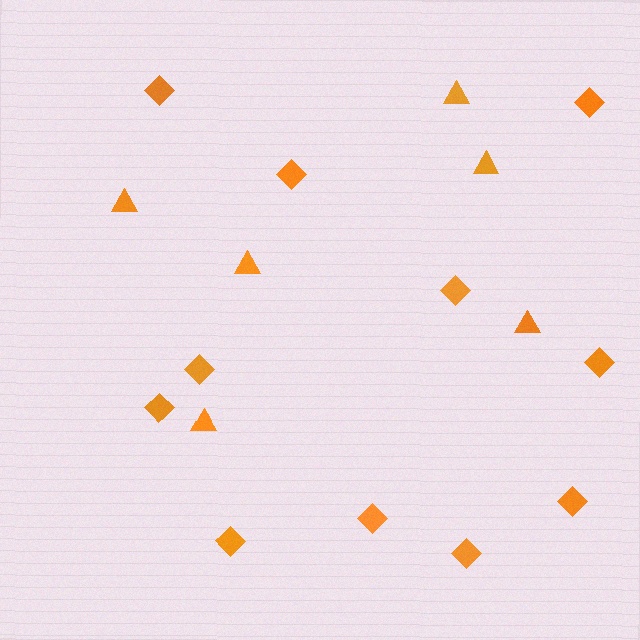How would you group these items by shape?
There are 2 groups: one group of triangles (6) and one group of diamonds (11).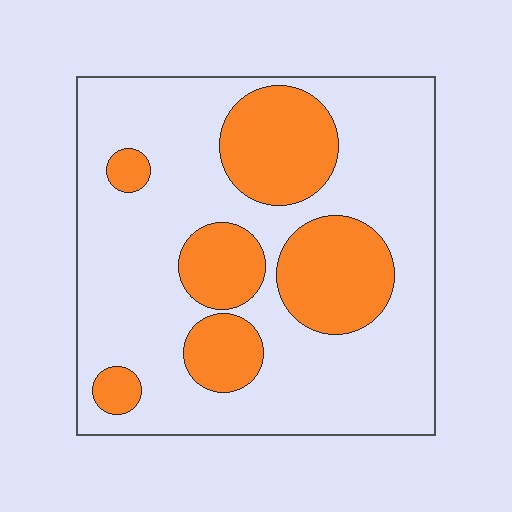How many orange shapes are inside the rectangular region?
6.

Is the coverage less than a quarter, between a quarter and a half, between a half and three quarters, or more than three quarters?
Between a quarter and a half.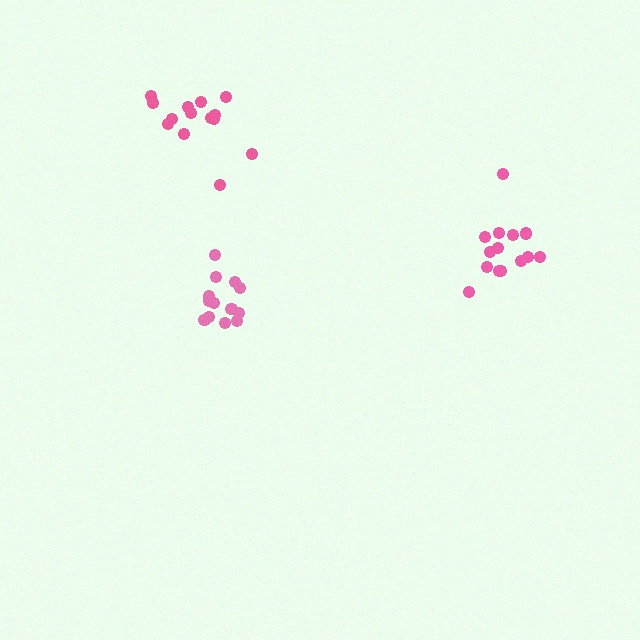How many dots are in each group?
Group 1: 14 dots, Group 2: 14 dots, Group 3: 14 dots (42 total).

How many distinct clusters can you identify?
There are 3 distinct clusters.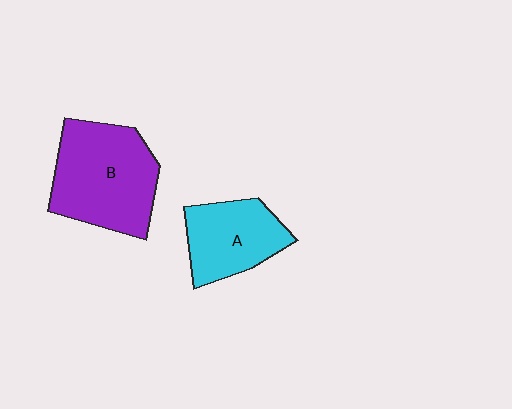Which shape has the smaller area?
Shape A (cyan).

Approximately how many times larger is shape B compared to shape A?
Approximately 1.5 times.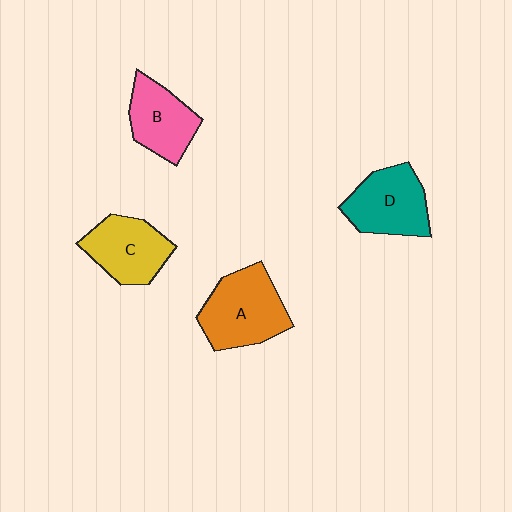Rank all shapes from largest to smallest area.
From largest to smallest: A (orange), D (teal), C (yellow), B (pink).